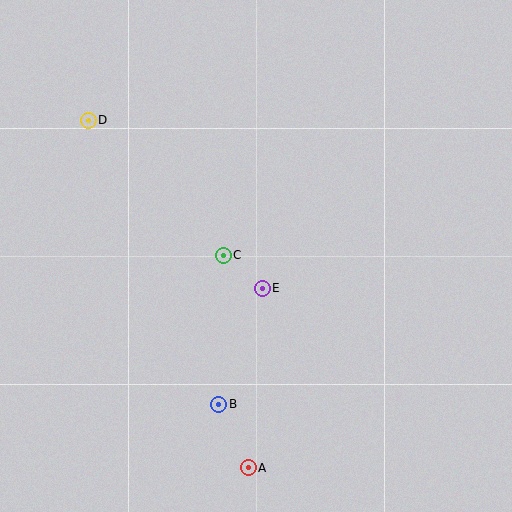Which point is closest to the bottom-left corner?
Point B is closest to the bottom-left corner.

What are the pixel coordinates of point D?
Point D is at (88, 120).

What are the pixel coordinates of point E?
Point E is at (262, 288).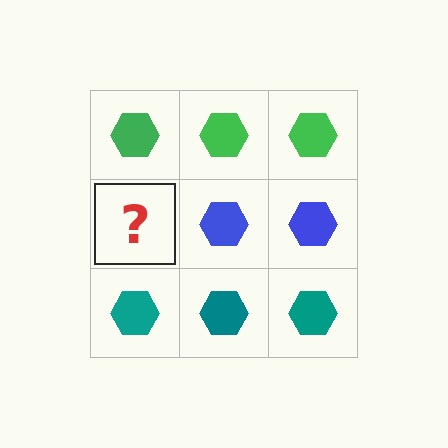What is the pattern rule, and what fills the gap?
The rule is that each row has a consistent color. The gap should be filled with a blue hexagon.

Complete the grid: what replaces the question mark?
The question mark should be replaced with a blue hexagon.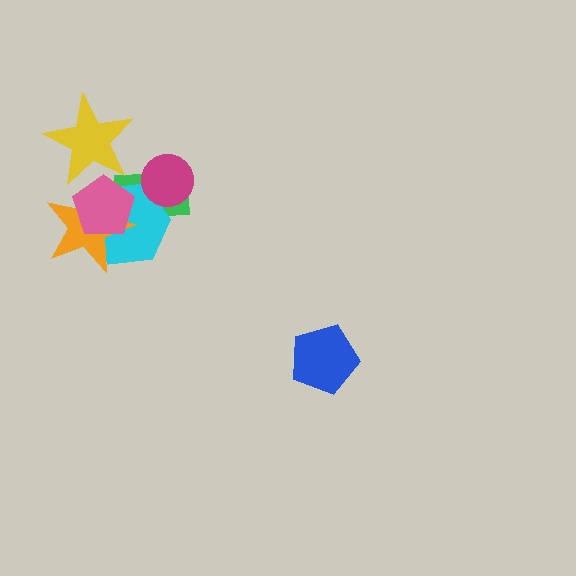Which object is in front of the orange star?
The pink pentagon is in front of the orange star.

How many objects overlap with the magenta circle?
2 objects overlap with the magenta circle.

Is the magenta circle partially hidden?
No, no other shape covers it.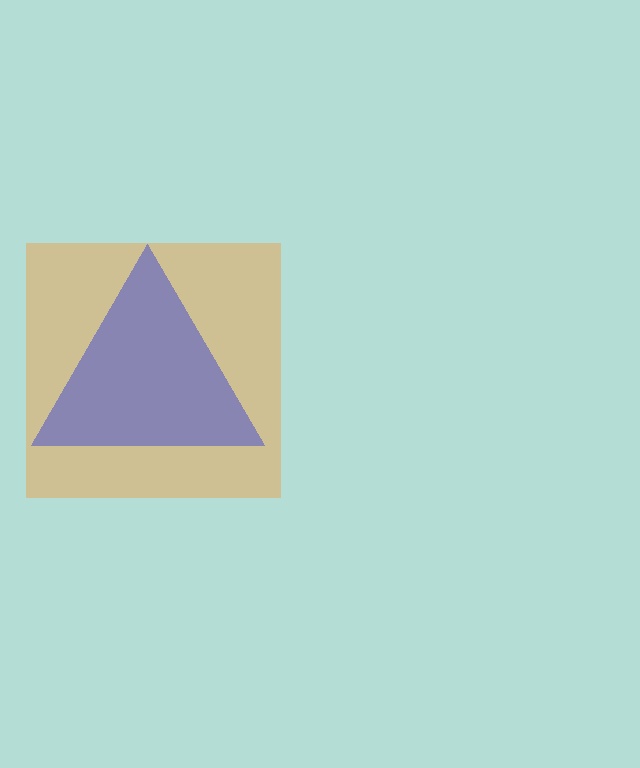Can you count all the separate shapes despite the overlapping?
Yes, there are 2 separate shapes.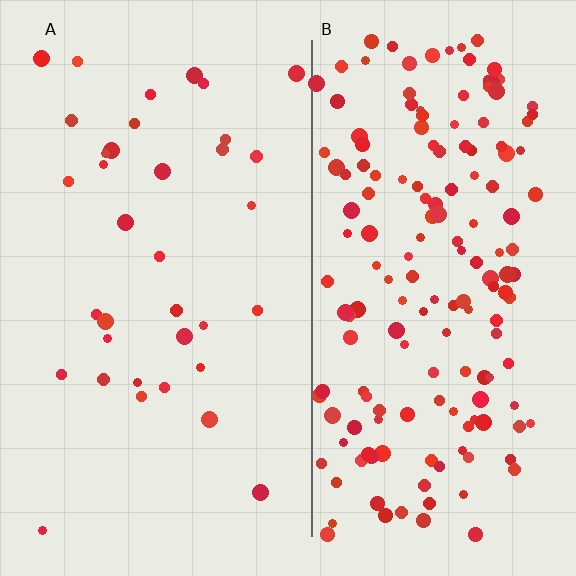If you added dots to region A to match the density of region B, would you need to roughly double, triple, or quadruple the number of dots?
Approximately quadruple.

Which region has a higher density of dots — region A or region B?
B (the right).